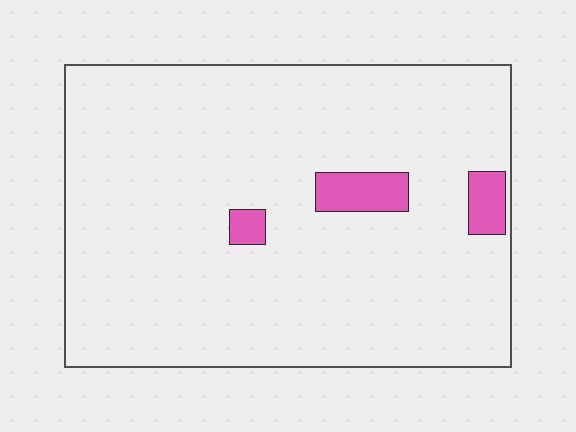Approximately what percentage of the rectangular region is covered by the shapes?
Approximately 5%.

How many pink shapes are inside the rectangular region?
3.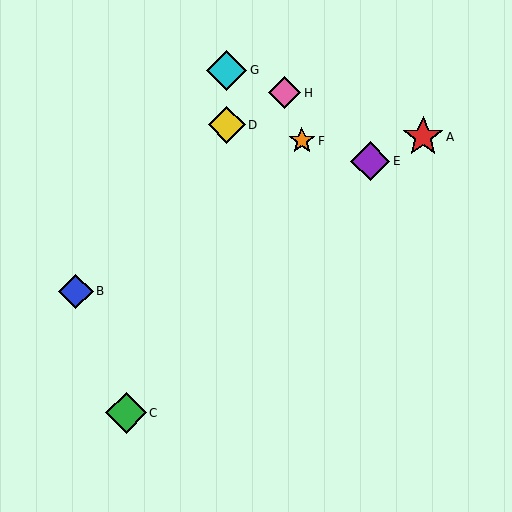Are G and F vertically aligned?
No, G is at x≈227 and F is at x≈302.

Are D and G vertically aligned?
Yes, both are at x≈227.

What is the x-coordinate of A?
Object A is at x≈423.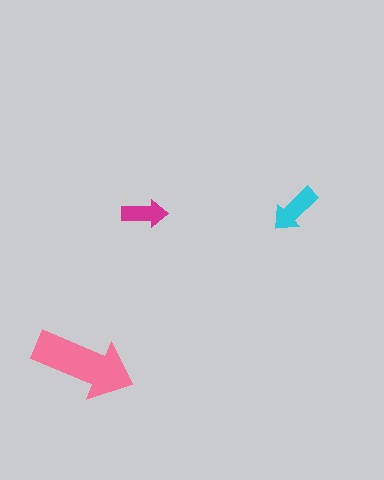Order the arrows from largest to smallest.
the pink one, the cyan one, the magenta one.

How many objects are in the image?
There are 3 objects in the image.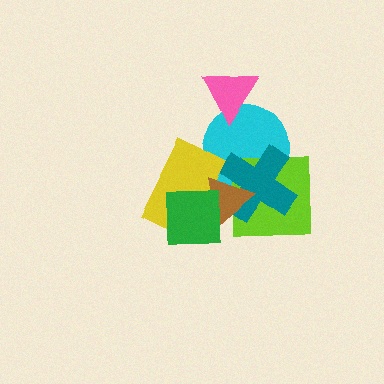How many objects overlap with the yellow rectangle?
4 objects overlap with the yellow rectangle.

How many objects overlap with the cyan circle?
5 objects overlap with the cyan circle.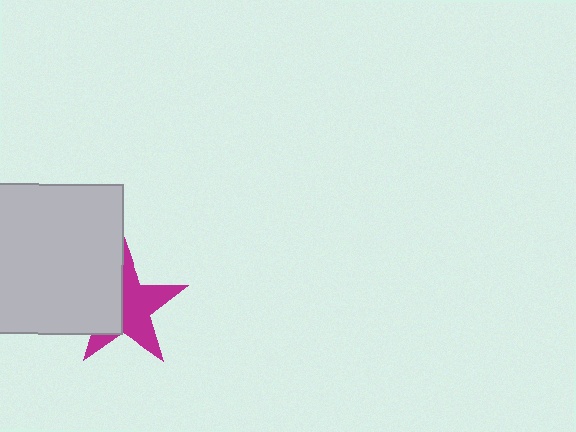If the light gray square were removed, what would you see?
You would see the complete magenta star.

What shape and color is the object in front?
The object in front is a light gray square.